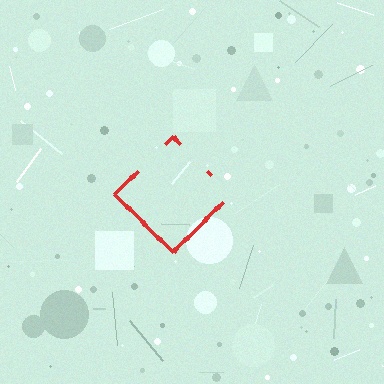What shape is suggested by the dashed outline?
The dashed outline suggests a diamond.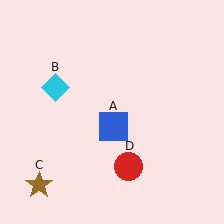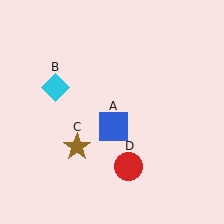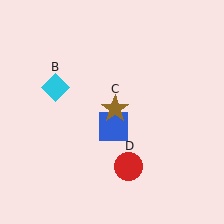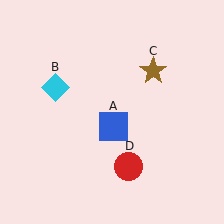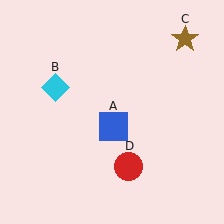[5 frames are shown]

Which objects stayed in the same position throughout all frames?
Blue square (object A) and cyan diamond (object B) and red circle (object D) remained stationary.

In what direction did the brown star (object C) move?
The brown star (object C) moved up and to the right.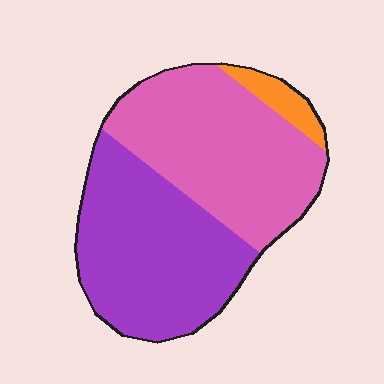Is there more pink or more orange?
Pink.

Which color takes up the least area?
Orange, at roughly 5%.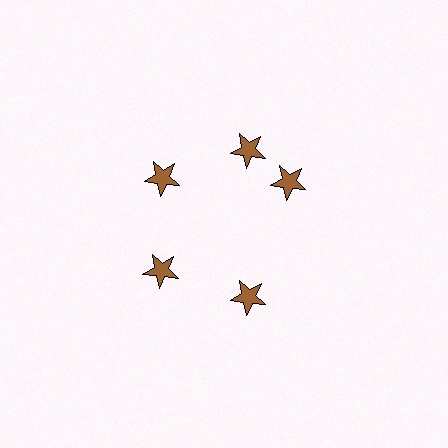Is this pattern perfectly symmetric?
No. The 5 brown stars are arranged in a ring, but one element near the 3 o'clock position is rotated out of alignment along the ring, breaking the 5-fold rotational symmetry.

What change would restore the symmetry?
The symmetry would be restored by rotating it back into even spacing with its neighbors so that all 5 stars sit at equal angles and equal distance from the center.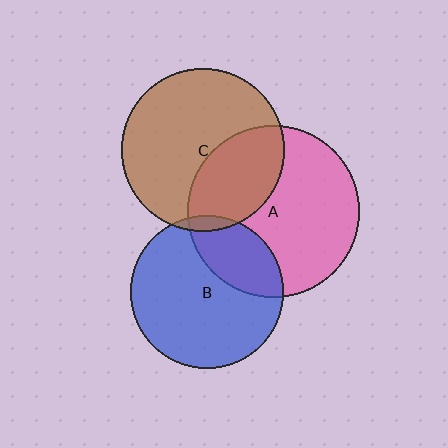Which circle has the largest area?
Circle A (pink).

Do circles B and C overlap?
Yes.